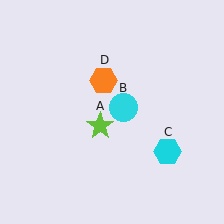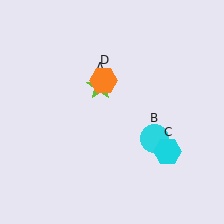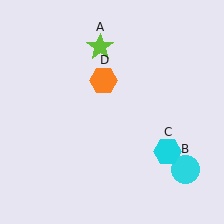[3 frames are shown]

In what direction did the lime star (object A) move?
The lime star (object A) moved up.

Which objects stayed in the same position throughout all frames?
Cyan hexagon (object C) and orange hexagon (object D) remained stationary.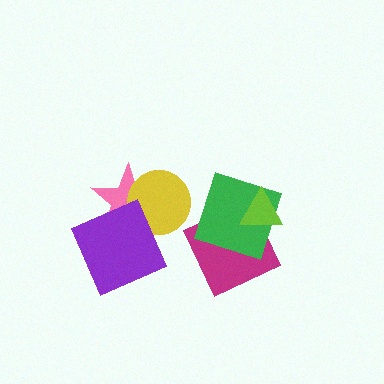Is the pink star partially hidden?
Yes, it is partially covered by another shape.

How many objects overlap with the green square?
2 objects overlap with the green square.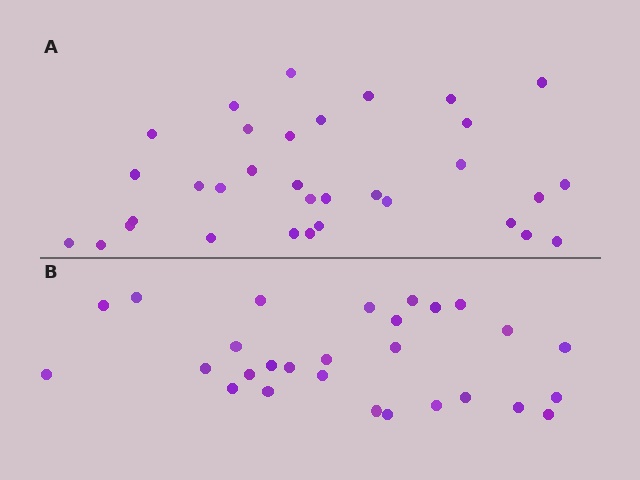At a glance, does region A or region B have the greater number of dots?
Region A (the top region) has more dots.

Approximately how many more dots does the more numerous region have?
Region A has about 5 more dots than region B.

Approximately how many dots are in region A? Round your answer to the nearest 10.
About 30 dots. (The exact count is 33, which rounds to 30.)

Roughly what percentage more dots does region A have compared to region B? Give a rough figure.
About 20% more.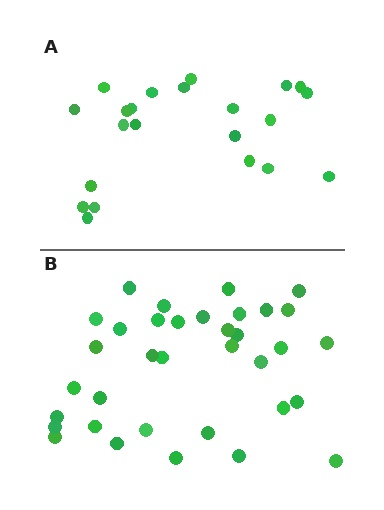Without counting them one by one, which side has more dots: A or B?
Region B (the bottom region) has more dots.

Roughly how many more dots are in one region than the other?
Region B has approximately 15 more dots than region A.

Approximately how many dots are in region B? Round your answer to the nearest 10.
About 40 dots. (The exact count is 35, which rounds to 40.)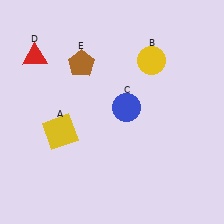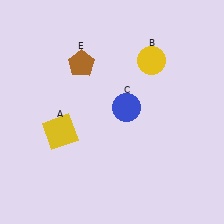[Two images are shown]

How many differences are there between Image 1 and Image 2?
There is 1 difference between the two images.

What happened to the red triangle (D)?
The red triangle (D) was removed in Image 2. It was in the top-left area of Image 1.